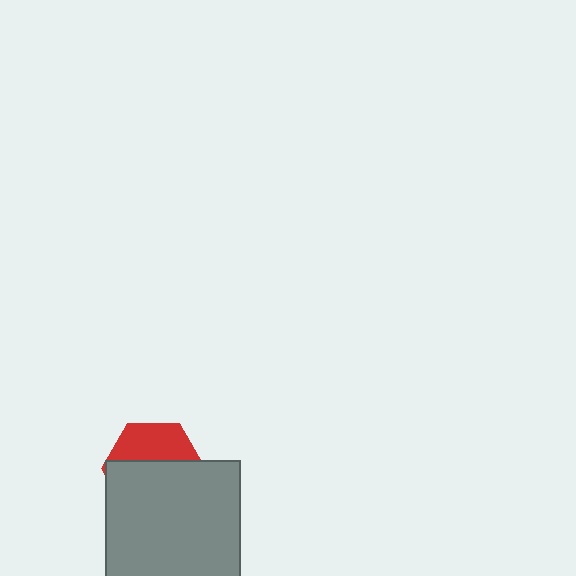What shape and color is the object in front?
The object in front is a gray square.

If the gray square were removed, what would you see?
You would see the complete red hexagon.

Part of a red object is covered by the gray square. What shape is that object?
It is a hexagon.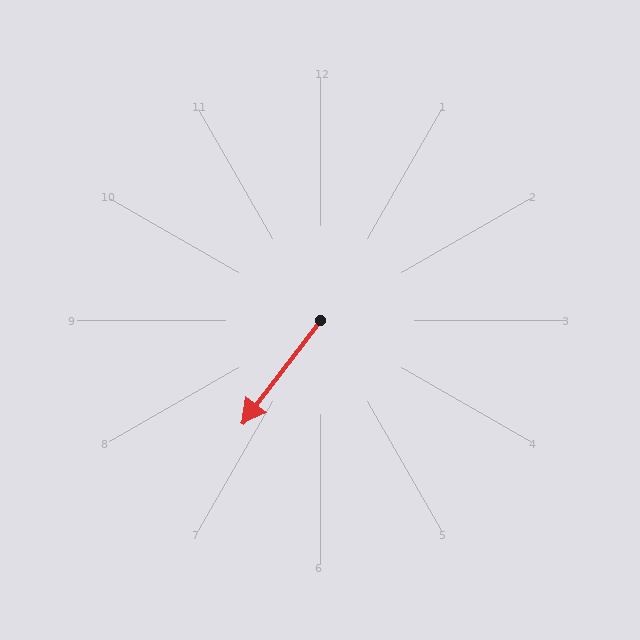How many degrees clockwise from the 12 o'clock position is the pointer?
Approximately 217 degrees.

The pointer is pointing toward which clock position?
Roughly 7 o'clock.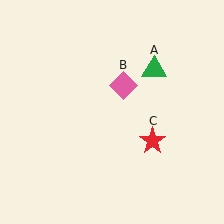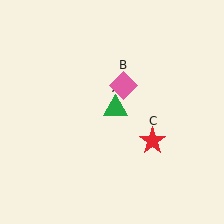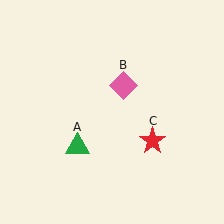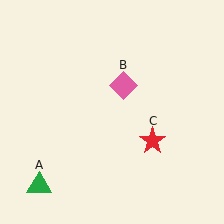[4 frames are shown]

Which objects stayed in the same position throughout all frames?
Pink diamond (object B) and red star (object C) remained stationary.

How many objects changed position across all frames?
1 object changed position: green triangle (object A).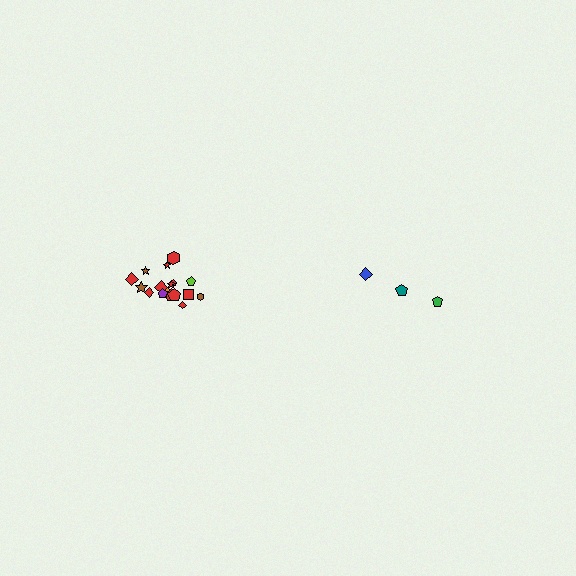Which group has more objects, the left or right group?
The left group.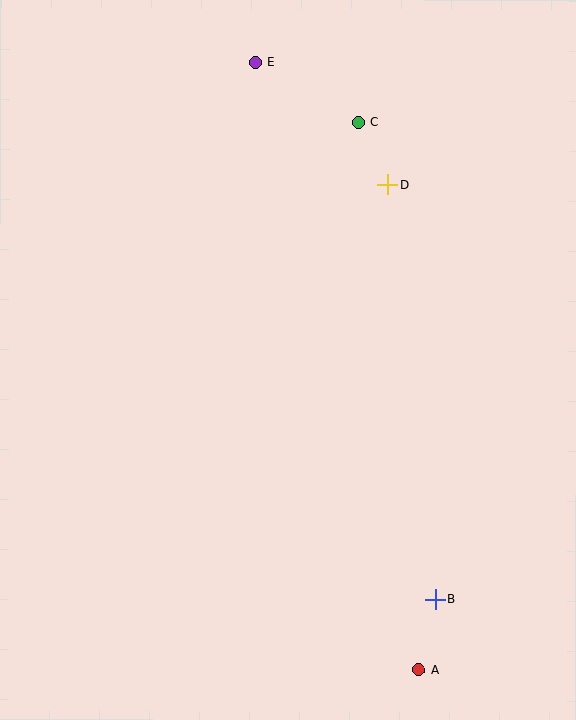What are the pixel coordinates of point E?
Point E is at (255, 62).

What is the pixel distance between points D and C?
The distance between D and C is 69 pixels.